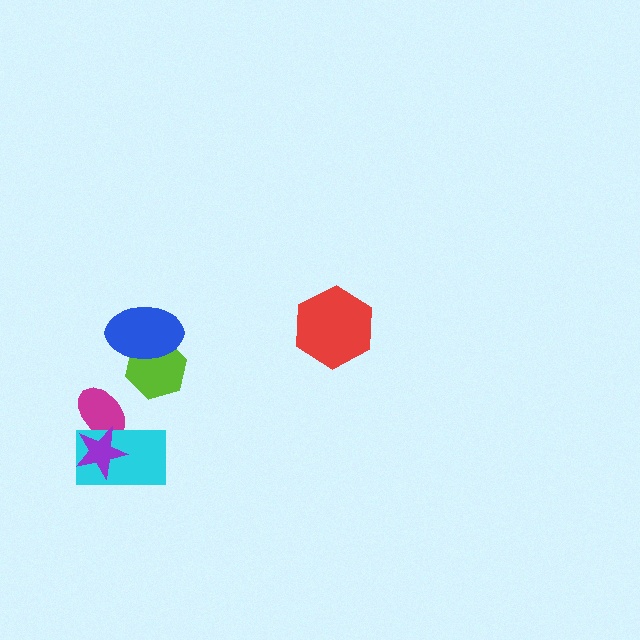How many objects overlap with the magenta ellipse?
2 objects overlap with the magenta ellipse.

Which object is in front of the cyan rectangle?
The purple star is in front of the cyan rectangle.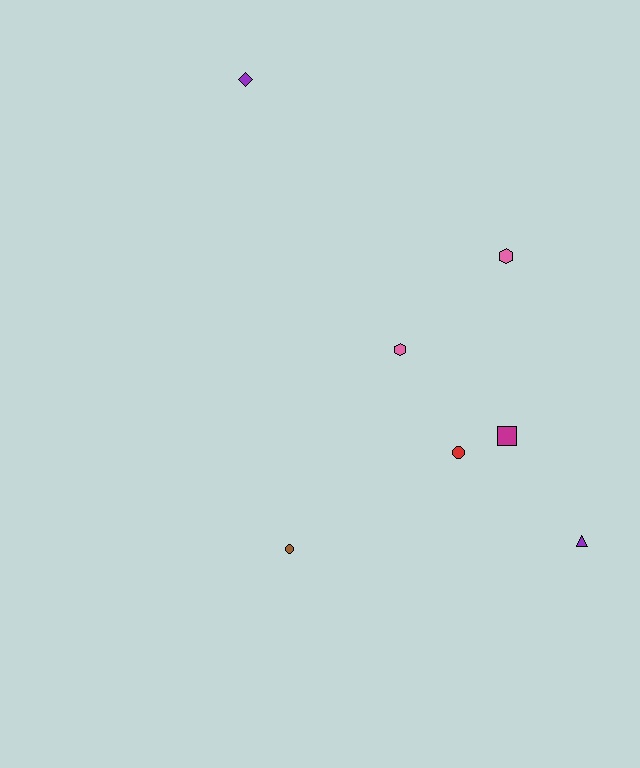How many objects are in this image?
There are 7 objects.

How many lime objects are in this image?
There are no lime objects.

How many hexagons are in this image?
There are 2 hexagons.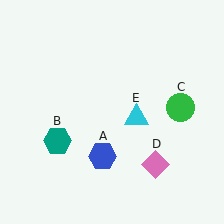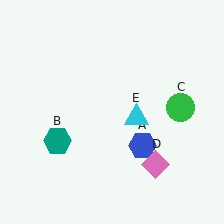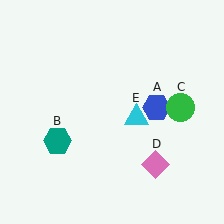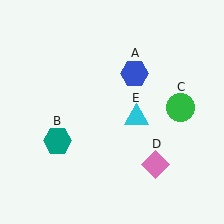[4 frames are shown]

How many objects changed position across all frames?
1 object changed position: blue hexagon (object A).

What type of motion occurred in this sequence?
The blue hexagon (object A) rotated counterclockwise around the center of the scene.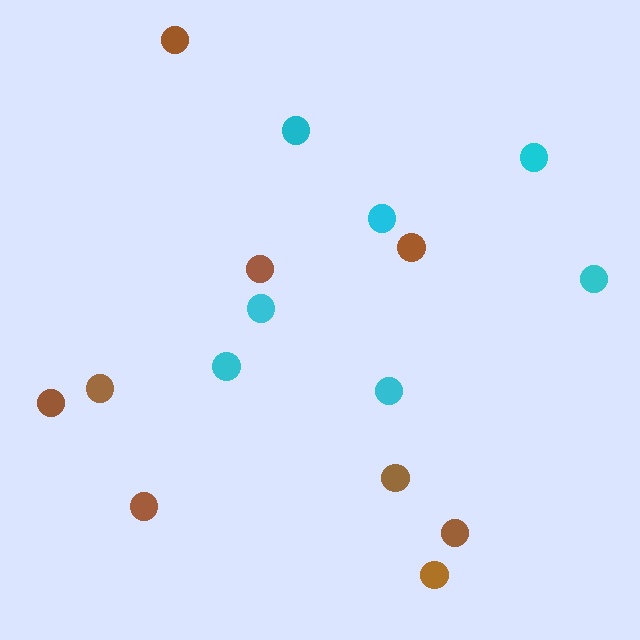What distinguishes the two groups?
There are 2 groups: one group of brown circles (9) and one group of cyan circles (7).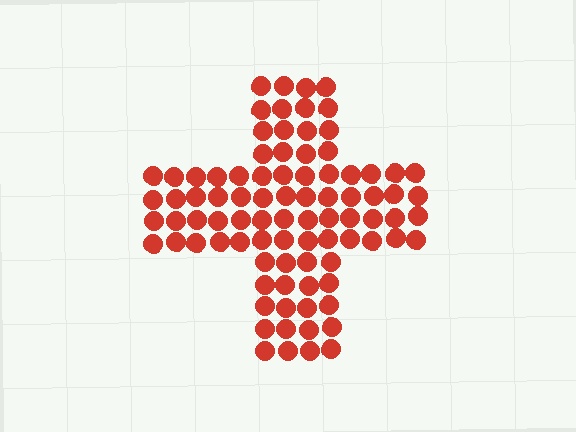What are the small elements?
The small elements are circles.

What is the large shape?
The large shape is a cross.